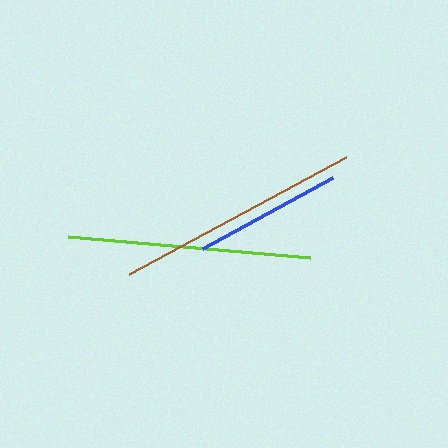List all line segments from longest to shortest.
From longest to shortest: brown, lime, blue.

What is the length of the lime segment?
The lime segment is approximately 243 pixels long.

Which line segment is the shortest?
The blue line is the shortest at approximately 148 pixels.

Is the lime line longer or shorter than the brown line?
The brown line is longer than the lime line.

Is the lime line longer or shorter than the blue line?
The lime line is longer than the blue line.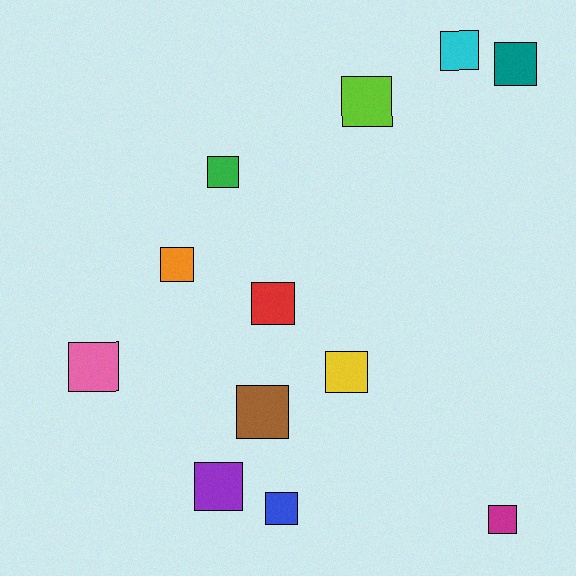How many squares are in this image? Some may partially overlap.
There are 12 squares.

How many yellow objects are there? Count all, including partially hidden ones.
There is 1 yellow object.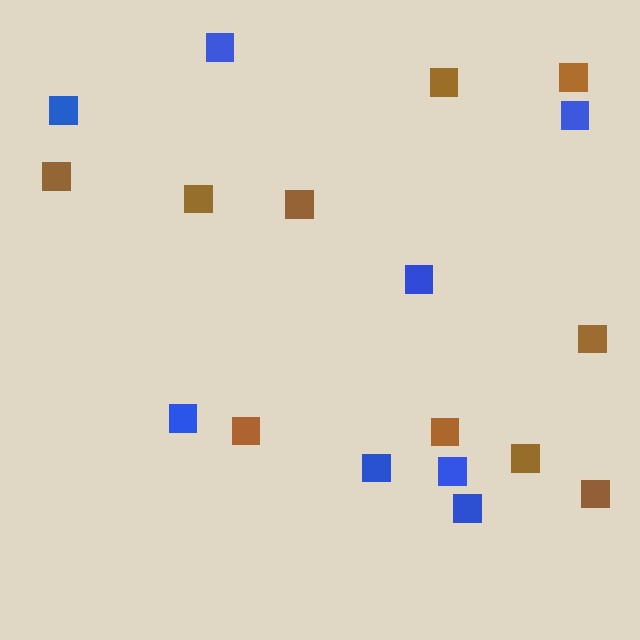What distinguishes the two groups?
There are 2 groups: one group of brown squares (10) and one group of blue squares (8).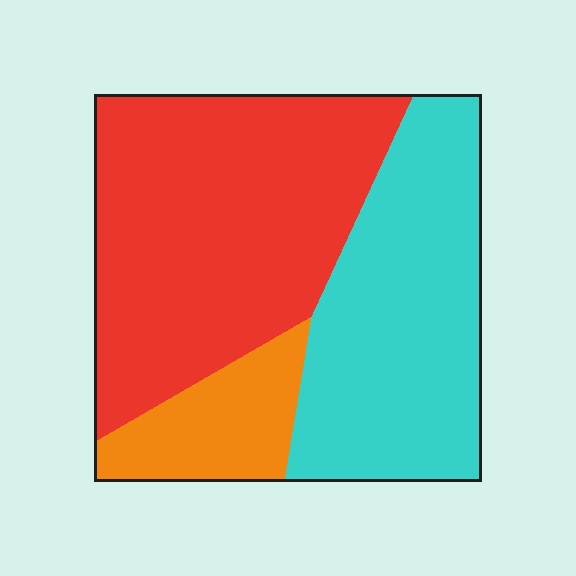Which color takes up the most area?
Red, at roughly 50%.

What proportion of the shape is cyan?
Cyan covers 38% of the shape.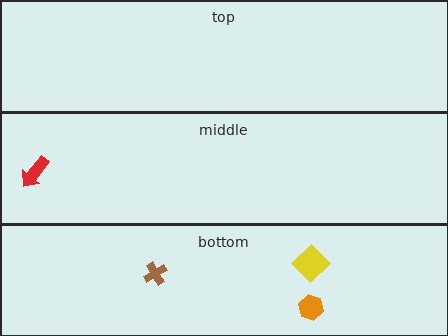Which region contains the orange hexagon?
The bottom region.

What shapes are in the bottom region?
The orange hexagon, the brown cross, the yellow diamond.